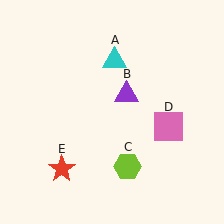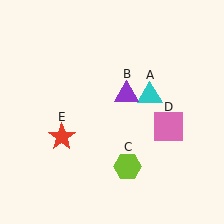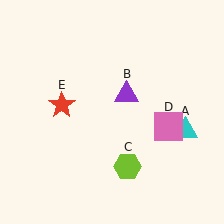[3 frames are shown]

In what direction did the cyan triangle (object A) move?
The cyan triangle (object A) moved down and to the right.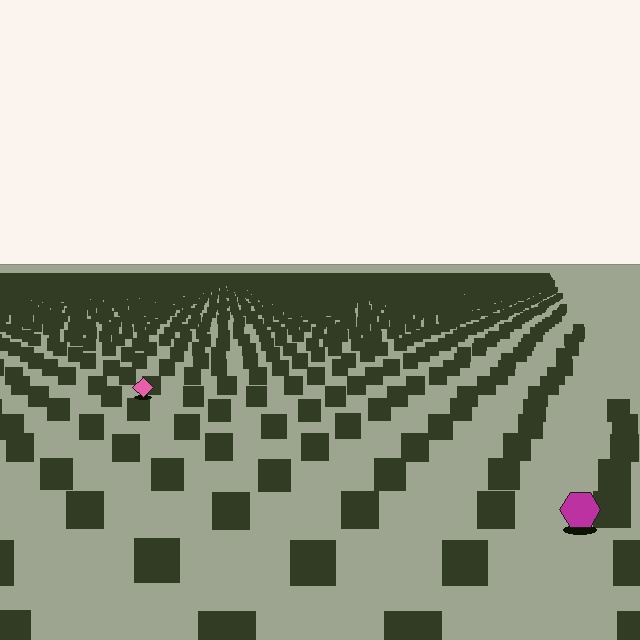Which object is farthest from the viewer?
The pink diamond is farthest from the viewer. It appears smaller and the ground texture around it is denser.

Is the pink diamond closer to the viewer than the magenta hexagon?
No. The magenta hexagon is closer — you can tell from the texture gradient: the ground texture is coarser near it.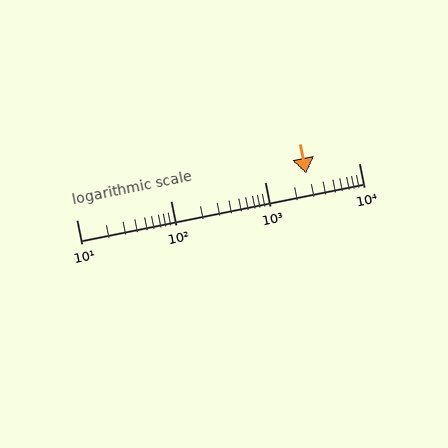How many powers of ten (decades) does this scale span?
The scale spans 3 decades, from 10 to 10000.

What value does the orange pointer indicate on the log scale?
The pointer indicates approximately 2800.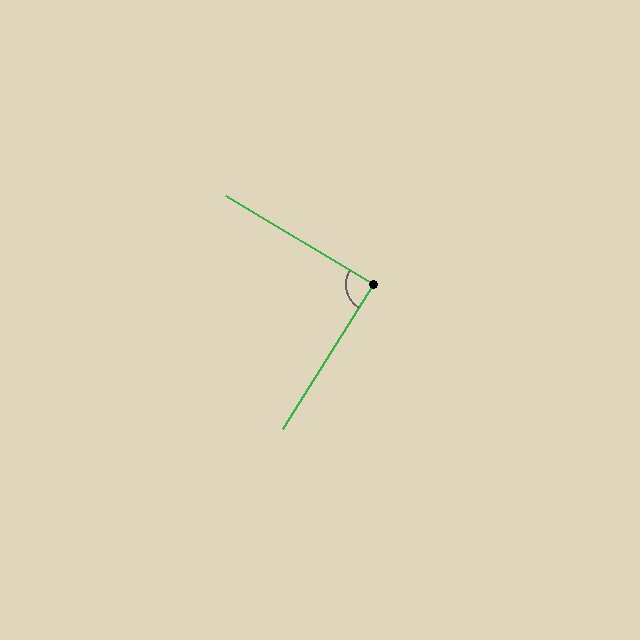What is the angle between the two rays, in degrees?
Approximately 89 degrees.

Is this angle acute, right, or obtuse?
It is approximately a right angle.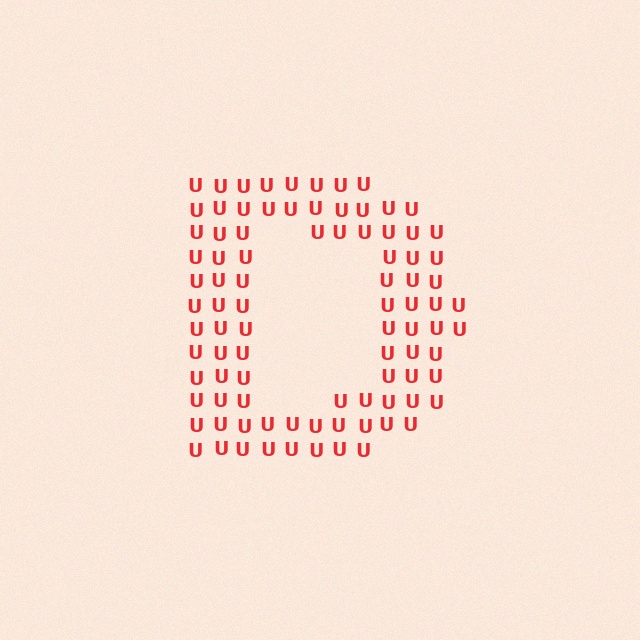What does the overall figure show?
The overall figure shows the letter D.